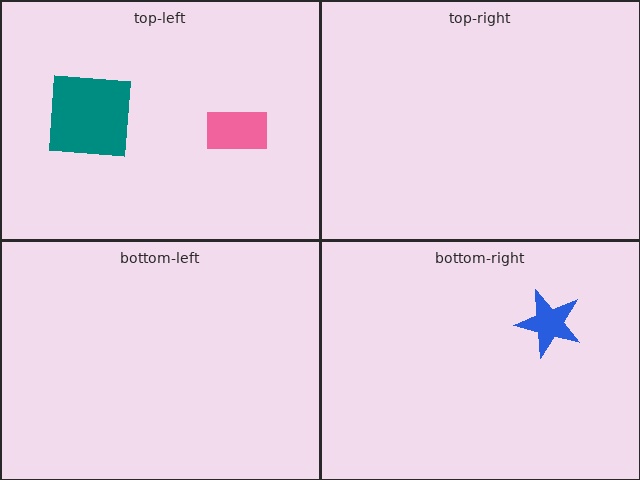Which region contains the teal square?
The top-left region.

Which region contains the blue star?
The bottom-right region.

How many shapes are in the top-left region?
2.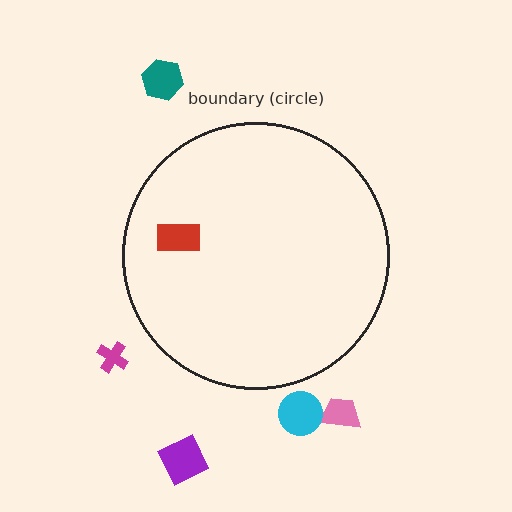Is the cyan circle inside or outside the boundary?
Outside.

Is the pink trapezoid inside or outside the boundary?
Outside.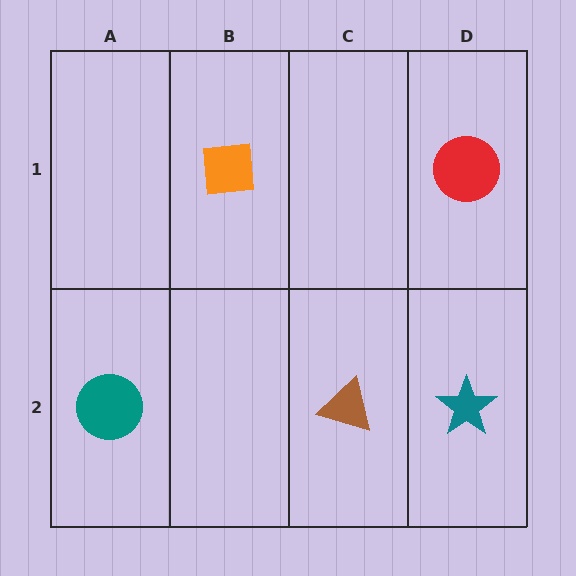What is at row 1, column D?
A red circle.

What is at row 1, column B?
An orange square.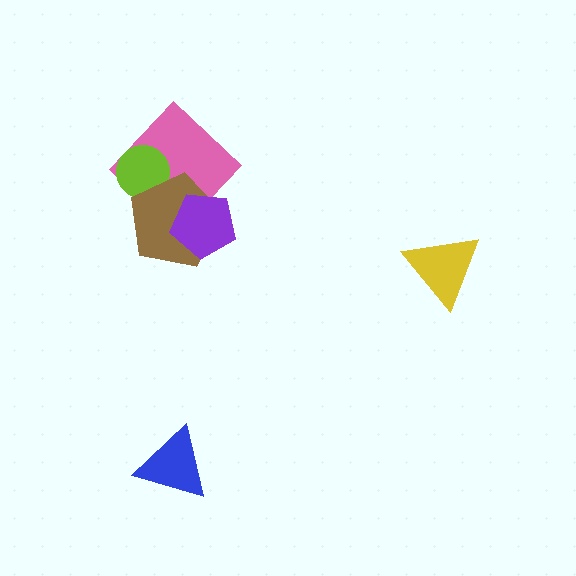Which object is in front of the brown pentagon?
The purple pentagon is in front of the brown pentagon.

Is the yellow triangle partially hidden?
No, no other shape covers it.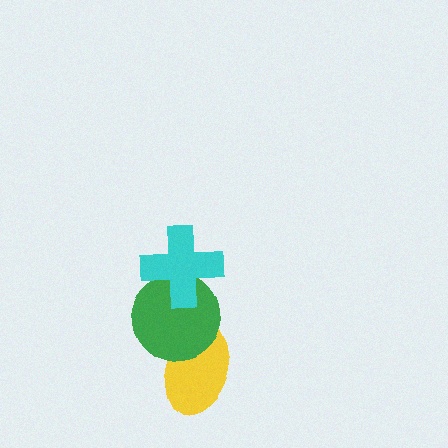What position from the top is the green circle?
The green circle is 2nd from the top.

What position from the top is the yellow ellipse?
The yellow ellipse is 3rd from the top.